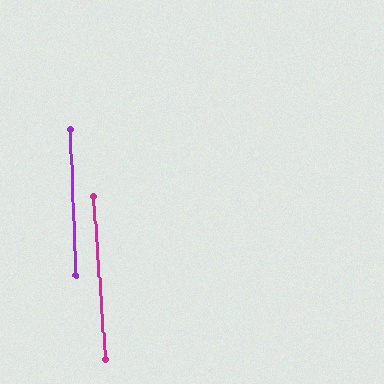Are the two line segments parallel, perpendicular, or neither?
Parallel — their directions differ by only 1.8°.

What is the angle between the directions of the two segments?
Approximately 2 degrees.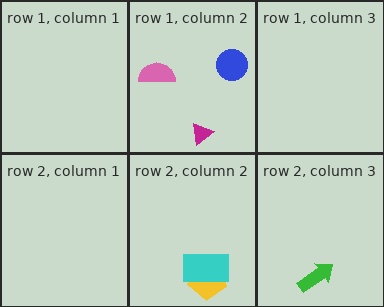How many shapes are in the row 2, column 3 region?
1.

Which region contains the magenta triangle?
The row 1, column 2 region.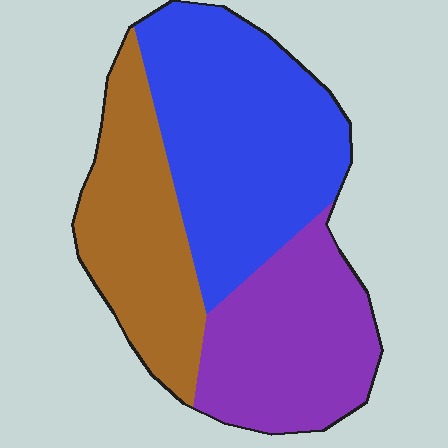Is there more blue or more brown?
Blue.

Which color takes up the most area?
Blue, at roughly 45%.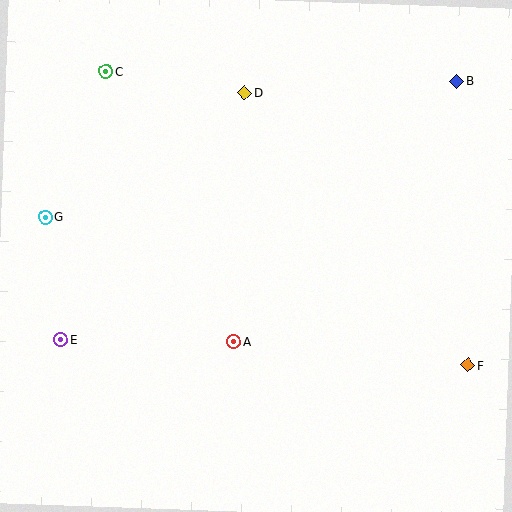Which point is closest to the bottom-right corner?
Point F is closest to the bottom-right corner.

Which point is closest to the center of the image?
Point A at (234, 342) is closest to the center.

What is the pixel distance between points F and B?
The distance between F and B is 284 pixels.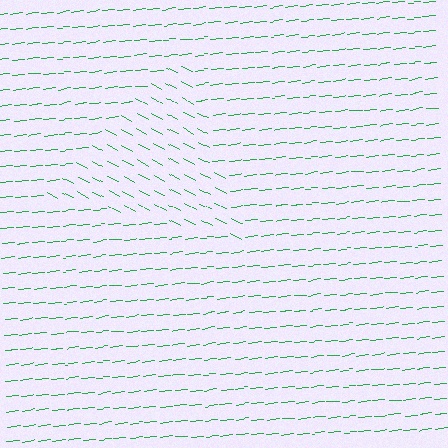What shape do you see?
I see a triangle.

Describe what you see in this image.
The image is filled with small green line segments. A triangle region in the image has lines oriented differently from the surrounding lines, creating a visible texture boundary.